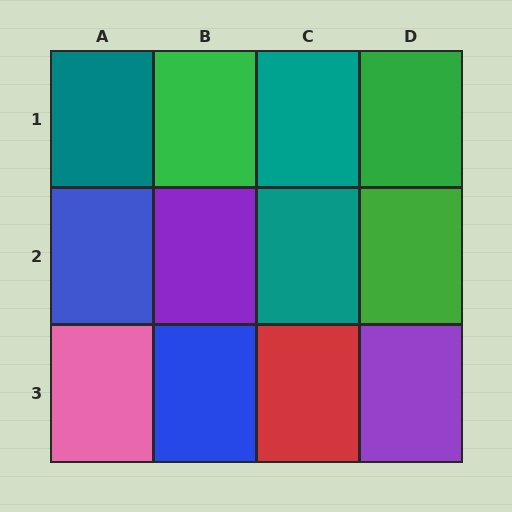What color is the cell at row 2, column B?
Purple.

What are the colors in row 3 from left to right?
Pink, blue, red, purple.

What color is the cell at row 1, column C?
Teal.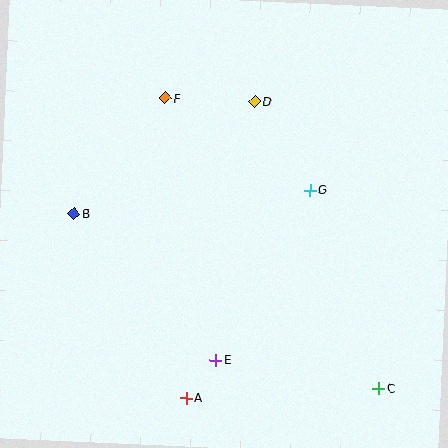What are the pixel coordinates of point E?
Point E is at (216, 360).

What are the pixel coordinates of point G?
Point G is at (310, 190).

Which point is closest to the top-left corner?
Point F is closest to the top-left corner.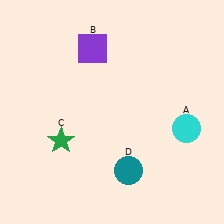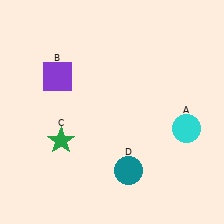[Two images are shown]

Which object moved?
The purple square (B) moved left.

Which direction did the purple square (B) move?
The purple square (B) moved left.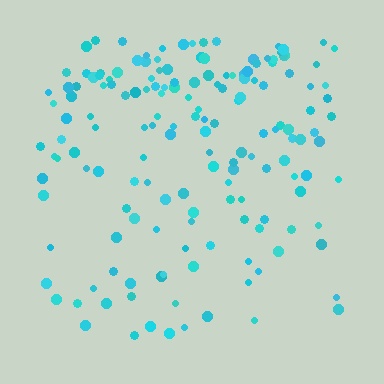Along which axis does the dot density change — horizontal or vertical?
Vertical.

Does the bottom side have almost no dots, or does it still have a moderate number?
Still a moderate number, just noticeably fewer than the top.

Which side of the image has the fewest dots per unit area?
The bottom.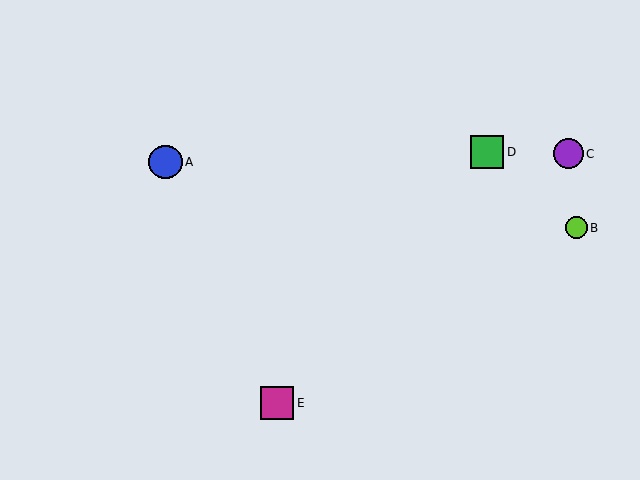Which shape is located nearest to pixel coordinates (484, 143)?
The green square (labeled D) at (487, 152) is nearest to that location.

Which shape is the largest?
The blue circle (labeled A) is the largest.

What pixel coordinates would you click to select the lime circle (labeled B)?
Click at (576, 228) to select the lime circle B.